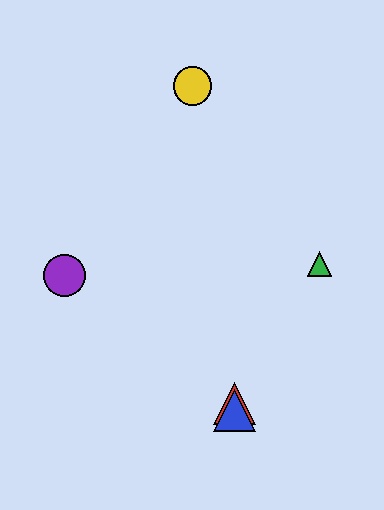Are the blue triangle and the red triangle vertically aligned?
Yes, both are at x≈235.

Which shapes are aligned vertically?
The red triangle, the blue triangle are aligned vertically.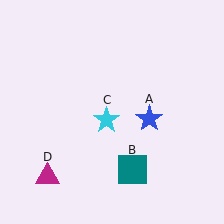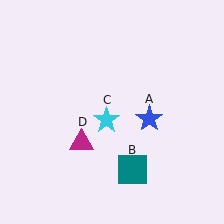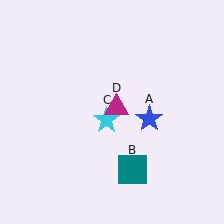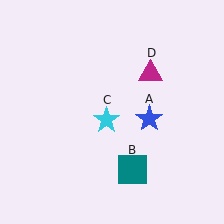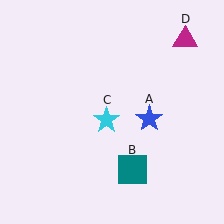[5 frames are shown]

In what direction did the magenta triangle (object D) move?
The magenta triangle (object D) moved up and to the right.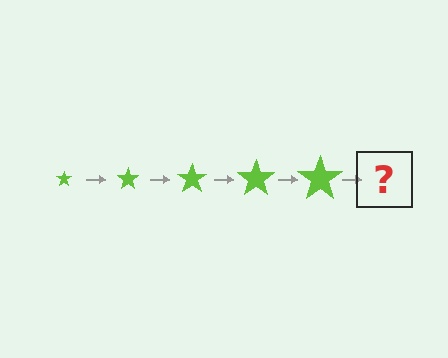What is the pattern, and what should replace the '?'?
The pattern is that the star gets progressively larger each step. The '?' should be a lime star, larger than the previous one.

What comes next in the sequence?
The next element should be a lime star, larger than the previous one.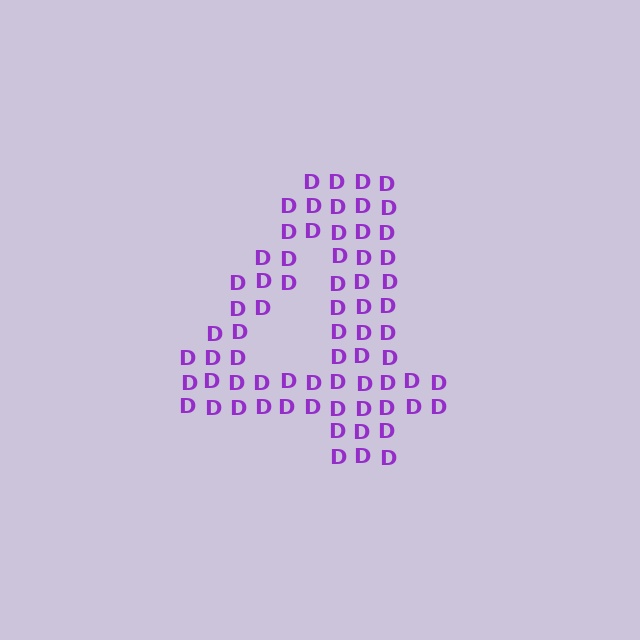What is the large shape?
The large shape is the digit 4.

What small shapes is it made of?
It is made of small letter D's.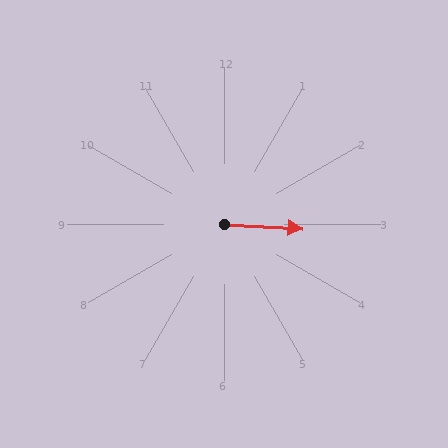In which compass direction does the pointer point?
East.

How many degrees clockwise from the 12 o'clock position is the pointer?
Approximately 93 degrees.